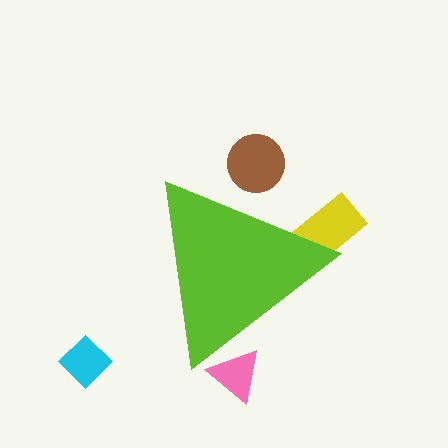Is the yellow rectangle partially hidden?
Yes, the yellow rectangle is partially hidden behind the lime triangle.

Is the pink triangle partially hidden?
Yes, the pink triangle is partially hidden behind the lime triangle.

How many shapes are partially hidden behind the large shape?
3 shapes are partially hidden.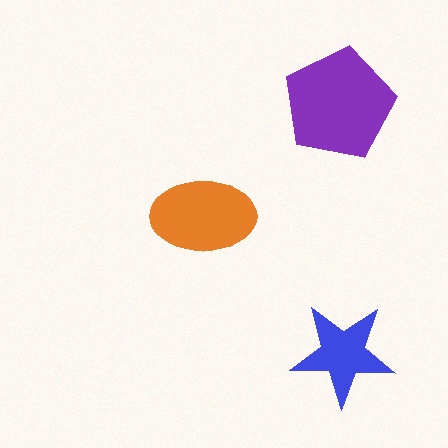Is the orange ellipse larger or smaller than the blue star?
Larger.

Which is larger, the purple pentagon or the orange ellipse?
The purple pentagon.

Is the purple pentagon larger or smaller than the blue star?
Larger.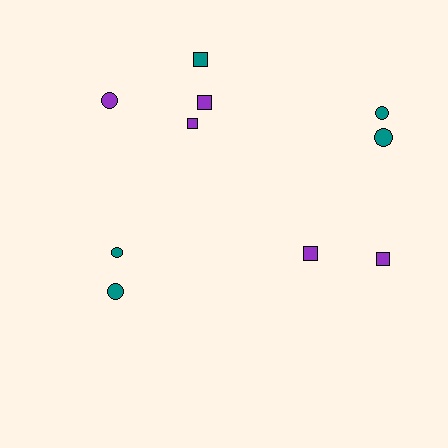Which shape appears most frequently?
Square, with 5 objects.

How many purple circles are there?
There is 1 purple circle.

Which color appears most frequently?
Teal, with 5 objects.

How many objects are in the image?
There are 10 objects.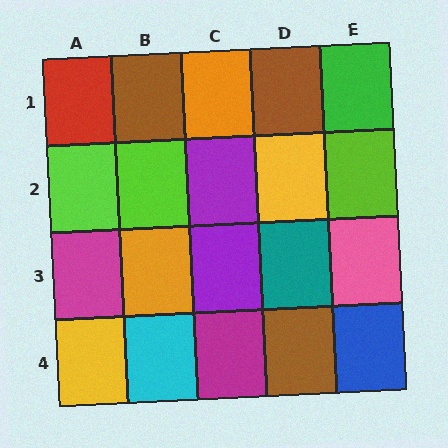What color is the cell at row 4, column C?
Magenta.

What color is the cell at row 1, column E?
Green.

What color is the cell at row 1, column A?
Red.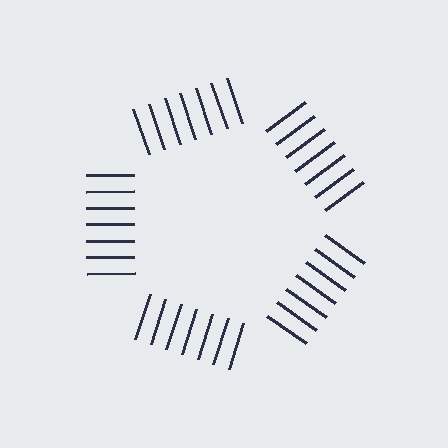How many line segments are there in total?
35 — 7 along each of the 5 edges.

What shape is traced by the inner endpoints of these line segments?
An illusory pentagon — the line segments terminate on its edges but no continuous stroke is drawn.